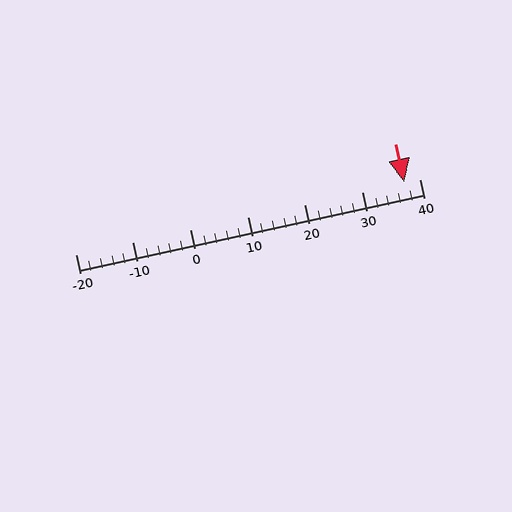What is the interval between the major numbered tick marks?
The major tick marks are spaced 10 units apart.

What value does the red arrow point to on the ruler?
The red arrow points to approximately 37.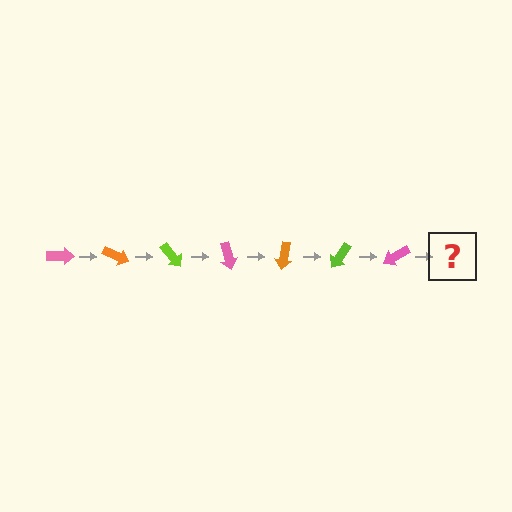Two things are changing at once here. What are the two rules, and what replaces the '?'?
The two rules are that it rotates 25 degrees each step and the color cycles through pink, orange, and lime. The '?' should be an orange arrow, rotated 175 degrees from the start.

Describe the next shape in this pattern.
It should be an orange arrow, rotated 175 degrees from the start.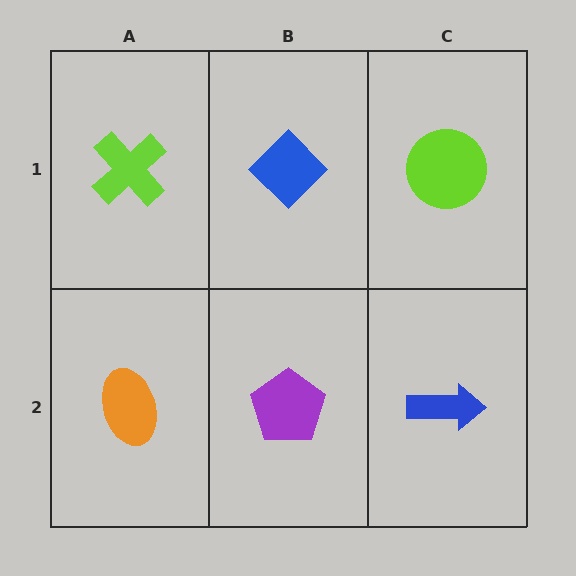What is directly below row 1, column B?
A purple pentagon.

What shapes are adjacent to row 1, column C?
A blue arrow (row 2, column C), a blue diamond (row 1, column B).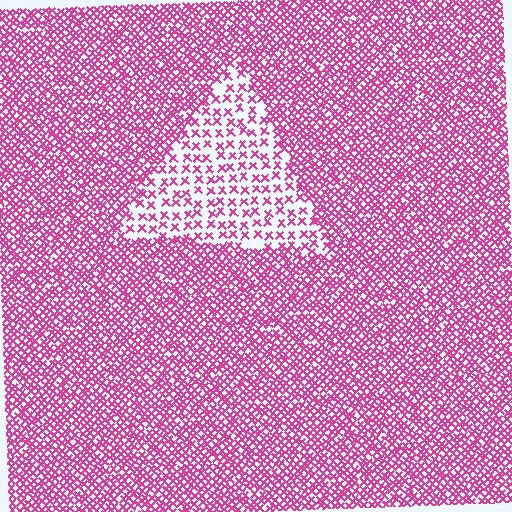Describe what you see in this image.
The image contains small magenta elements arranged at two different densities. A triangle-shaped region is visible where the elements are less densely packed than the surrounding area.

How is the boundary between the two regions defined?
The boundary is defined by a change in element density (approximately 2.5x ratio). All elements are the same color, size, and shape.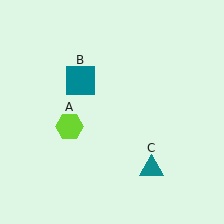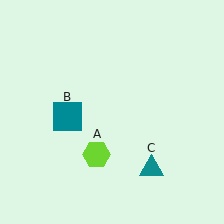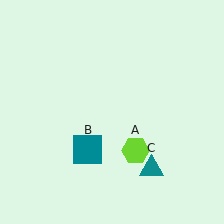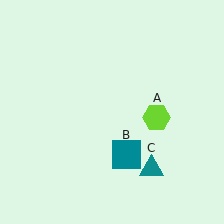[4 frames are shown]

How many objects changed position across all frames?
2 objects changed position: lime hexagon (object A), teal square (object B).